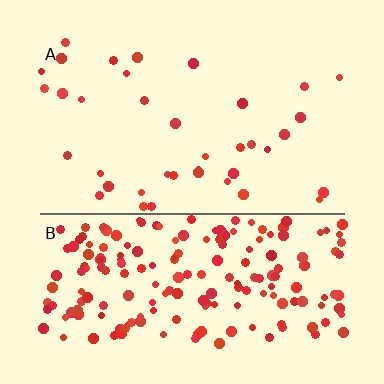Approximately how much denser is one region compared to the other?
Approximately 5.3× — region B over region A.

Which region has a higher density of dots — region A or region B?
B (the bottom).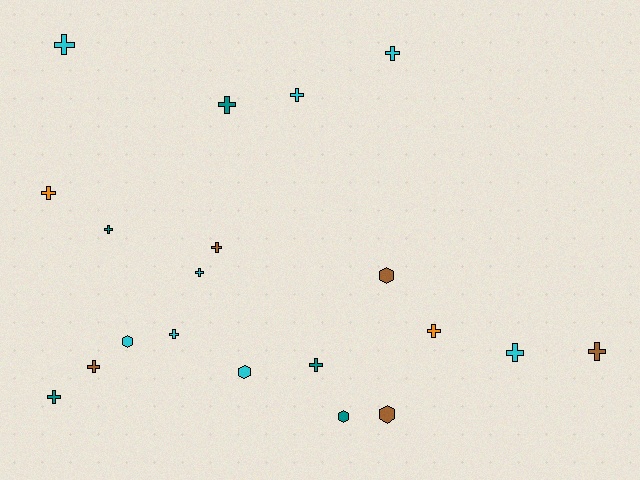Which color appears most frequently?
Cyan, with 8 objects.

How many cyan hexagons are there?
There are 2 cyan hexagons.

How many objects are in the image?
There are 20 objects.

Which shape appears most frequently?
Cross, with 15 objects.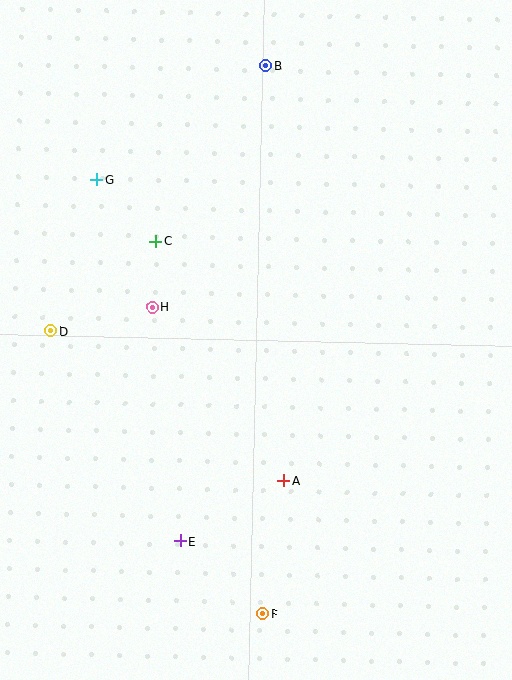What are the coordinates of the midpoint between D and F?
The midpoint between D and F is at (157, 473).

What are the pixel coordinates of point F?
Point F is at (263, 614).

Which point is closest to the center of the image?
Point H at (152, 307) is closest to the center.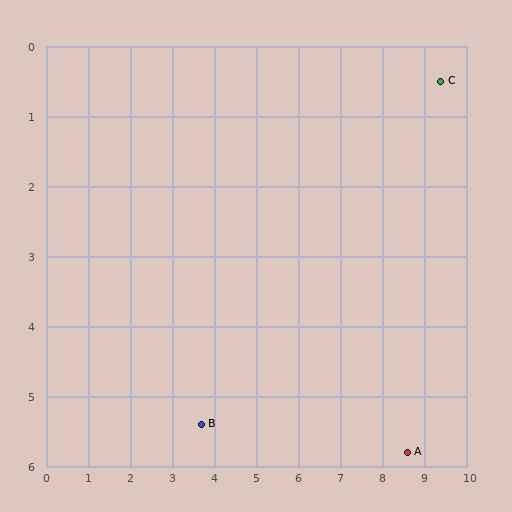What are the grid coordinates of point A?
Point A is at approximately (8.6, 5.8).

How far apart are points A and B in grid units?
Points A and B are about 4.9 grid units apart.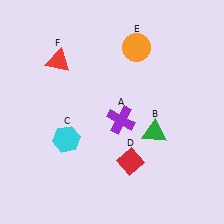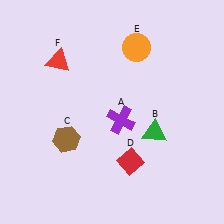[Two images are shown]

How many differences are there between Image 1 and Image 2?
There is 1 difference between the two images.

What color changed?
The hexagon (C) changed from cyan in Image 1 to brown in Image 2.